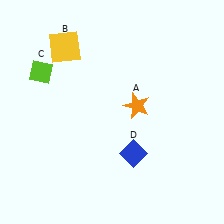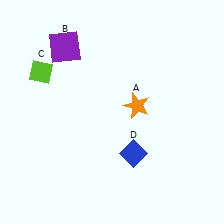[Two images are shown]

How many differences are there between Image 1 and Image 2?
There is 1 difference between the two images.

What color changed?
The square (B) changed from yellow in Image 1 to purple in Image 2.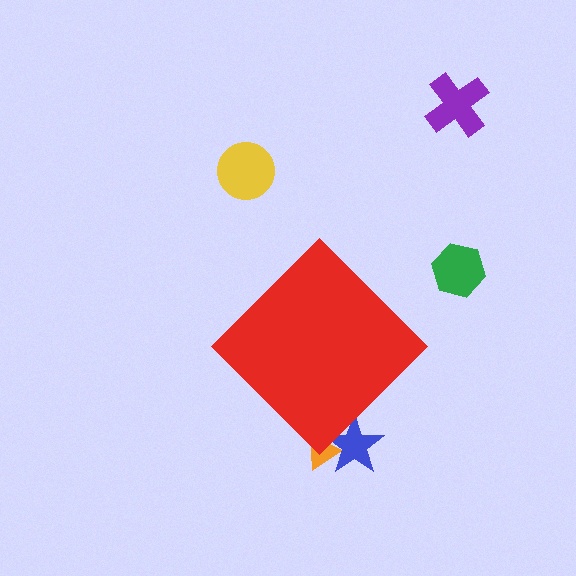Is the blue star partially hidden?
Yes, the blue star is partially hidden behind the red diamond.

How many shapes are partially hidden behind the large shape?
2 shapes are partially hidden.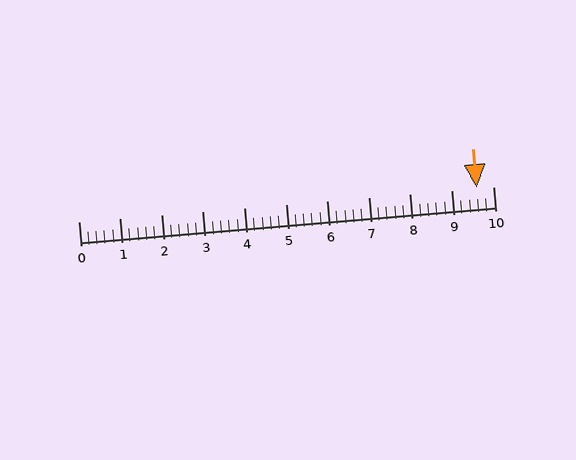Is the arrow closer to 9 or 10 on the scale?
The arrow is closer to 10.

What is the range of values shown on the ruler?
The ruler shows values from 0 to 10.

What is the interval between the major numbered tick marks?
The major tick marks are spaced 1 units apart.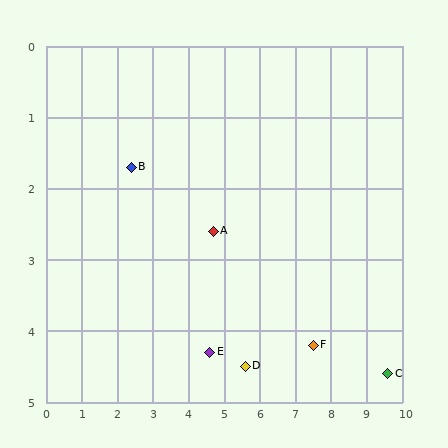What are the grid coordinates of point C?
Point C is at approximately (9.6, 4.6).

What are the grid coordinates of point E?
Point E is at approximately (4.6, 4.3).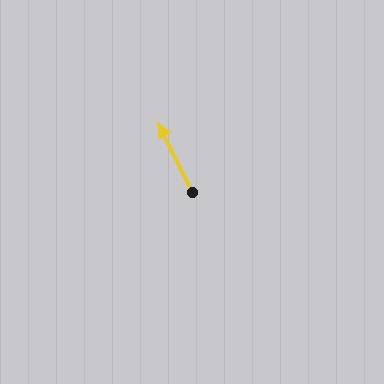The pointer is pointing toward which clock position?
Roughly 11 o'clock.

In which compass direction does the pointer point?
Northwest.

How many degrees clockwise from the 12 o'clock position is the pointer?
Approximately 334 degrees.